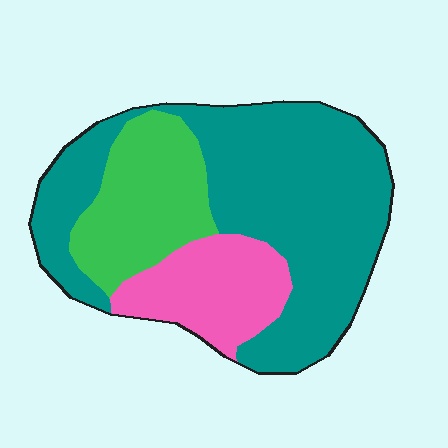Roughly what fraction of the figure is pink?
Pink covers about 20% of the figure.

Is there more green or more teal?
Teal.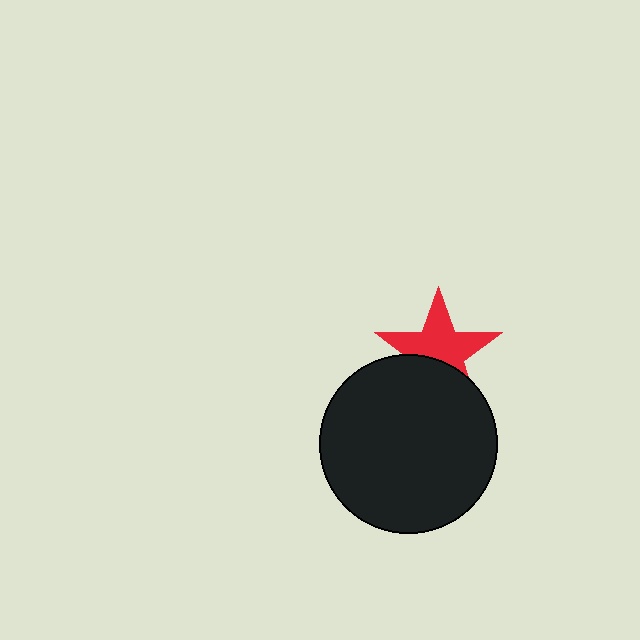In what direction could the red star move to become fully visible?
The red star could move up. That would shift it out from behind the black circle entirely.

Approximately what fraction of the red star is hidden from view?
Roughly 37% of the red star is hidden behind the black circle.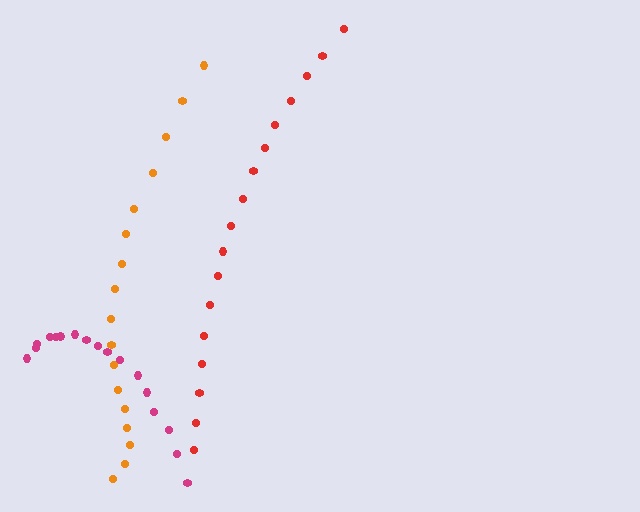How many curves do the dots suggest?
There are 3 distinct paths.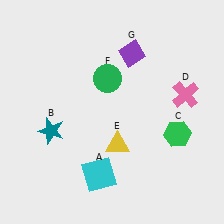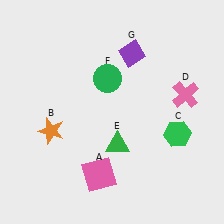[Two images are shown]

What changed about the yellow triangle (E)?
In Image 1, E is yellow. In Image 2, it changed to green.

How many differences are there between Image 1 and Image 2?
There are 3 differences between the two images.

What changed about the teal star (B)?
In Image 1, B is teal. In Image 2, it changed to orange.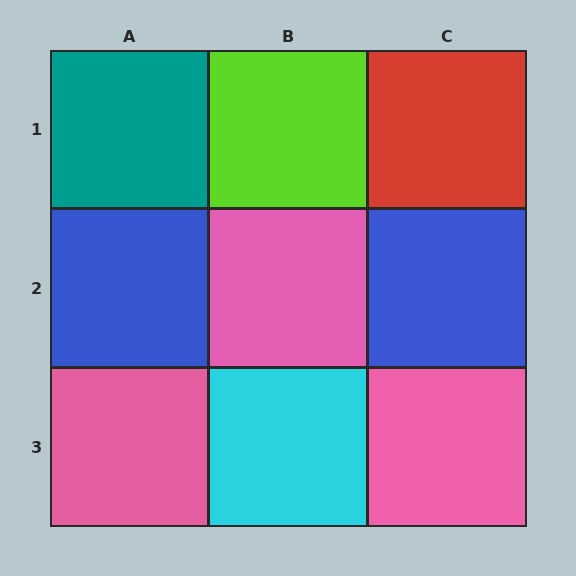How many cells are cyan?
1 cell is cyan.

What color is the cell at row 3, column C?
Pink.